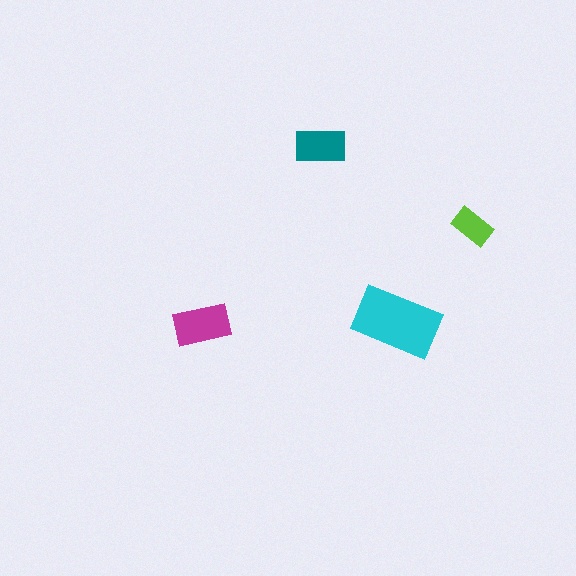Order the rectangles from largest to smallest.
the cyan one, the magenta one, the teal one, the lime one.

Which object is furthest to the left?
The magenta rectangle is leftmost.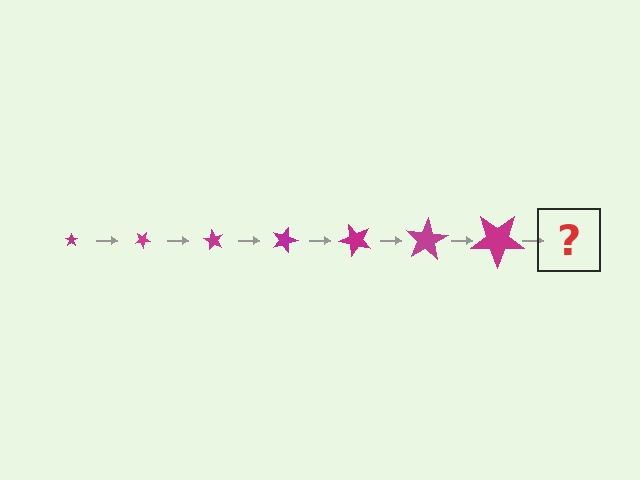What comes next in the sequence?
The next element should be a star, larger than the previous one and rotated 210 degrees from the start.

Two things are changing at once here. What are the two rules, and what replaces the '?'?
The two rules are that the star grows larger each step and it rotates 30 degrees each step. The '?' should be a star, larger than the previous one and rotated 210 degrees from the start.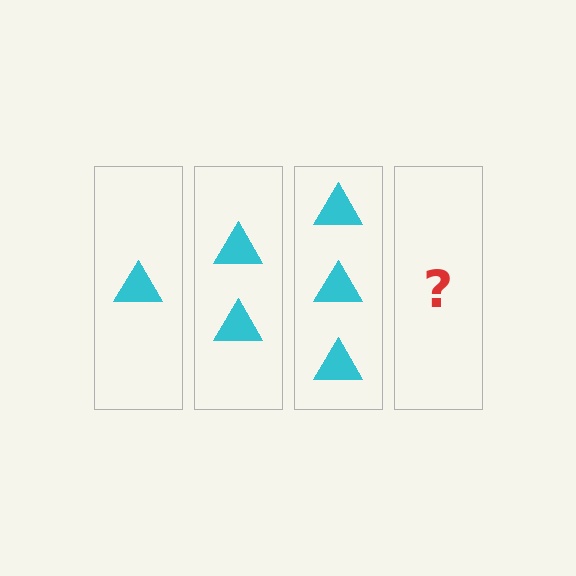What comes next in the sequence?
The next element should be 4 triangles.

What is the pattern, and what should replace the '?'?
The pattern is that each step adds one more triangle. The '?' should be 4 triangles.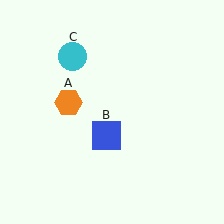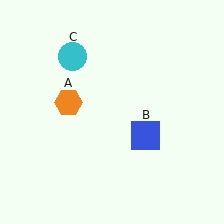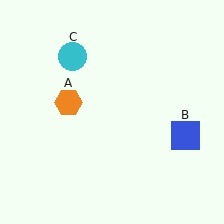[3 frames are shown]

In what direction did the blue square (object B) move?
The blue square (object B) moved right.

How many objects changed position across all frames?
1 object changed position: blue square (object B).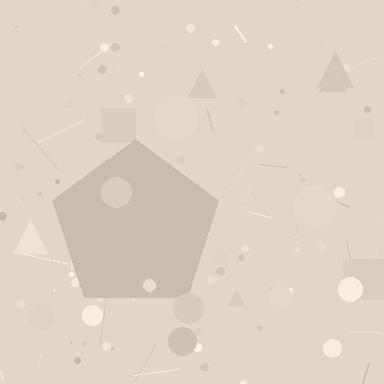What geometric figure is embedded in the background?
A pentagon is embedded in the background.